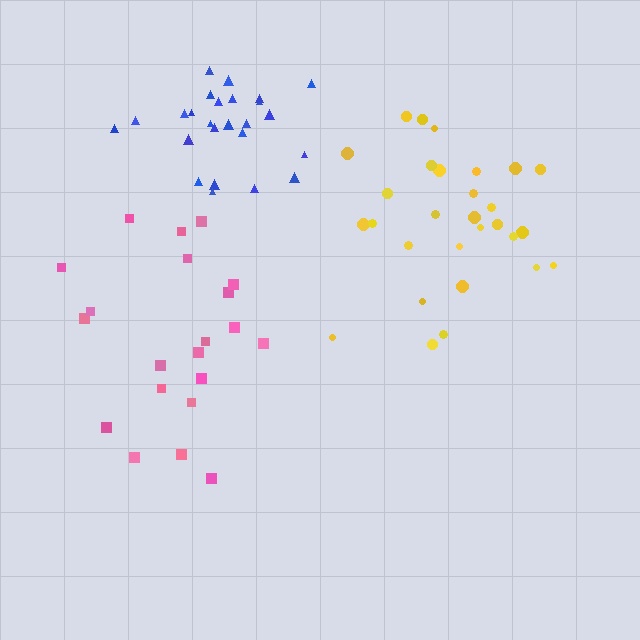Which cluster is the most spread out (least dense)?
Pink.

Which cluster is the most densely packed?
Yellow.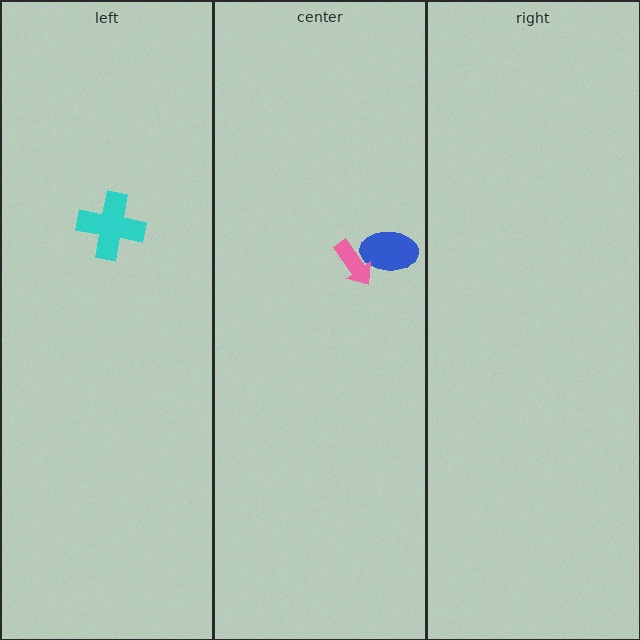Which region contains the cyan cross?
The left region.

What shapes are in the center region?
The blue ellipse, the pink arrow.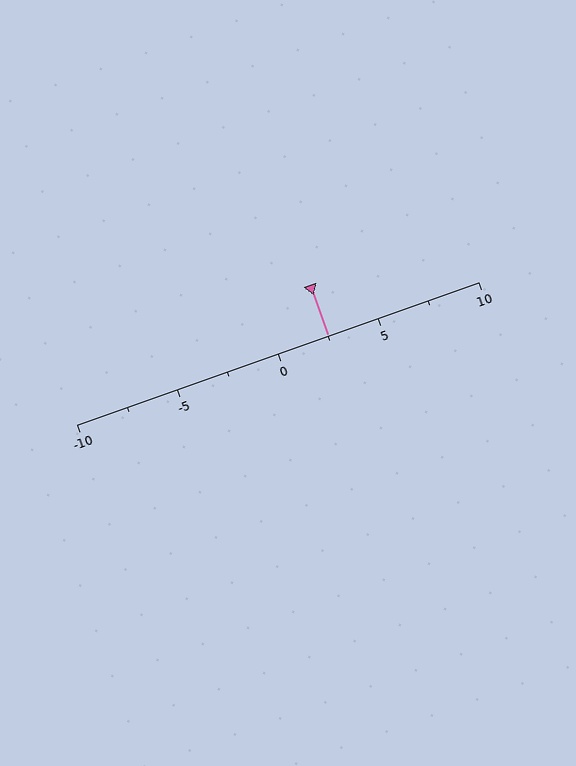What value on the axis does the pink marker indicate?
The marker indicates approximately 2.5.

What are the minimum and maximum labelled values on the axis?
The axis runs from -10 to 10.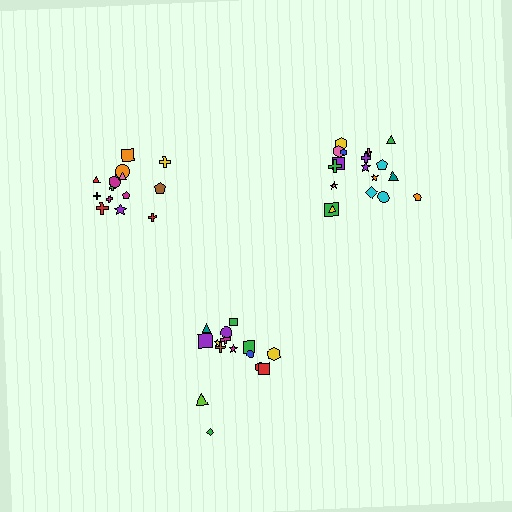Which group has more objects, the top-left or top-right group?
The top-right group.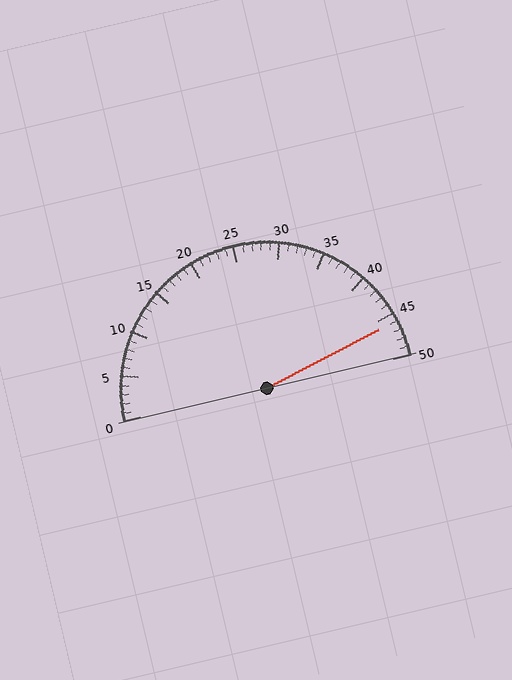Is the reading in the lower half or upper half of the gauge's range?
The reading is in the upper half of the range (0 to 50).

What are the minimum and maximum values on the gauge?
The gauge ranges from 0 to 50.